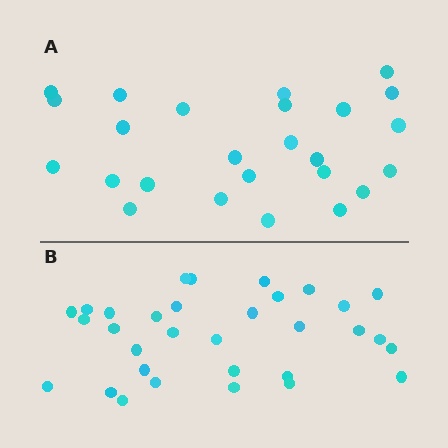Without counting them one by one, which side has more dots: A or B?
Region B (the bottom region) has more dots.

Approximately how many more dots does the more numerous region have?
Region B has roughly 8 or so more dots than region A.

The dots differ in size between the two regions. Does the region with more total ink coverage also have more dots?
No. Region A has more total ink coverage because its dots are larger, but region B actually contains more individual dots. Total area can be misleading — the number of items is what matters here.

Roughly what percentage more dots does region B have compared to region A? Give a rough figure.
About 30% more.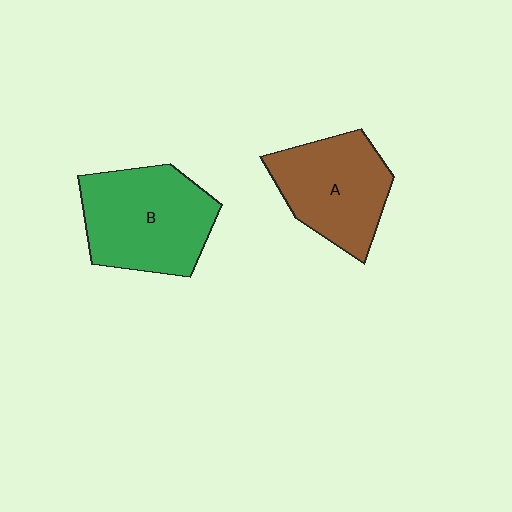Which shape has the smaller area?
Shape A (brown).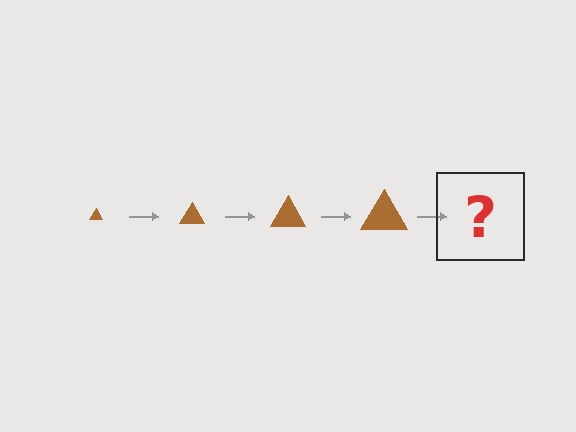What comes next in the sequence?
The next element should be a brown triangle, larger than the previous one.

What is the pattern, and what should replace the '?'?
The pattern is that the triangle gets progressively larger each step. The '?' should be a brown triangle, larger than the previous one.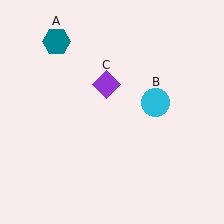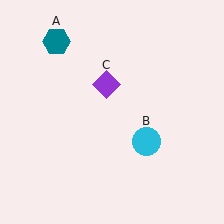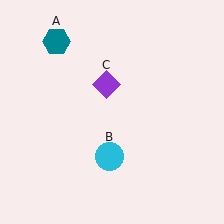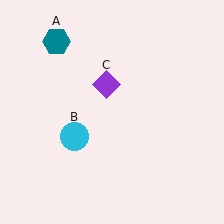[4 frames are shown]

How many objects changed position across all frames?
1 object changed position: cyan circle (object B).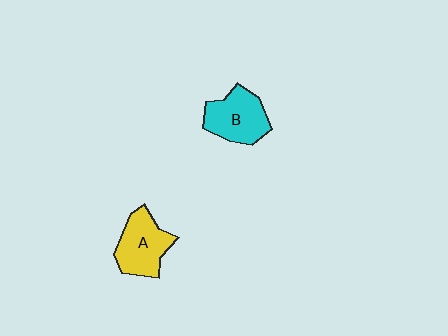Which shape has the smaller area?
Shape A (yellow).